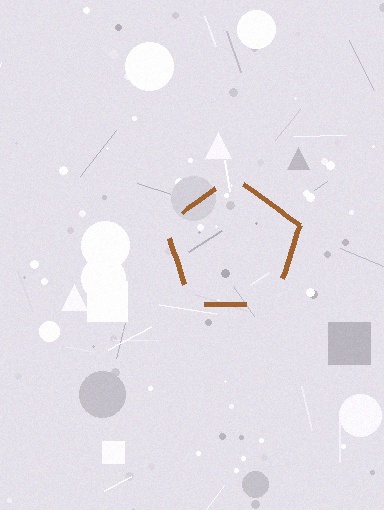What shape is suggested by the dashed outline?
The dashed outline suggests a pentagon.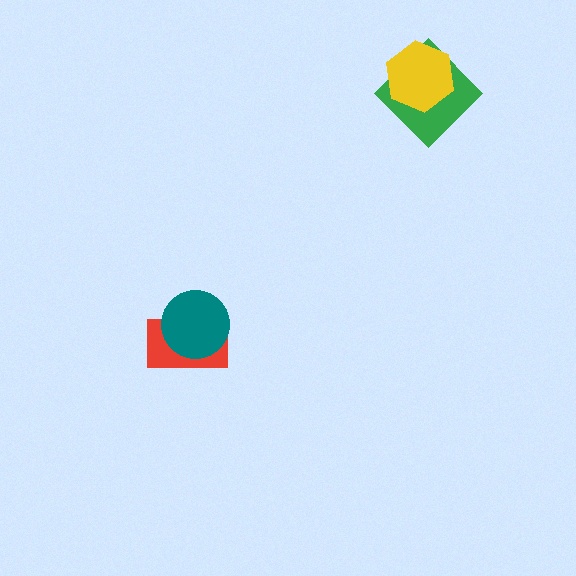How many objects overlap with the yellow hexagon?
1 object overlaps with the yellow hexagon.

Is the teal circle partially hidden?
No, no other shape covers it.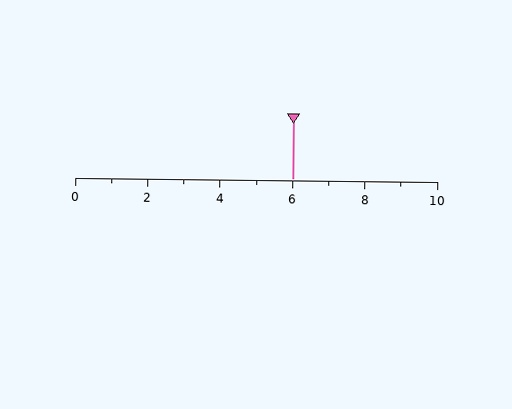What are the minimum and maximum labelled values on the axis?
The axis runs from 0 to 10.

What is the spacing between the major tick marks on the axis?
The major ticks are spaced 2 apart.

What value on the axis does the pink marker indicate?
The marker indicates approximately 6.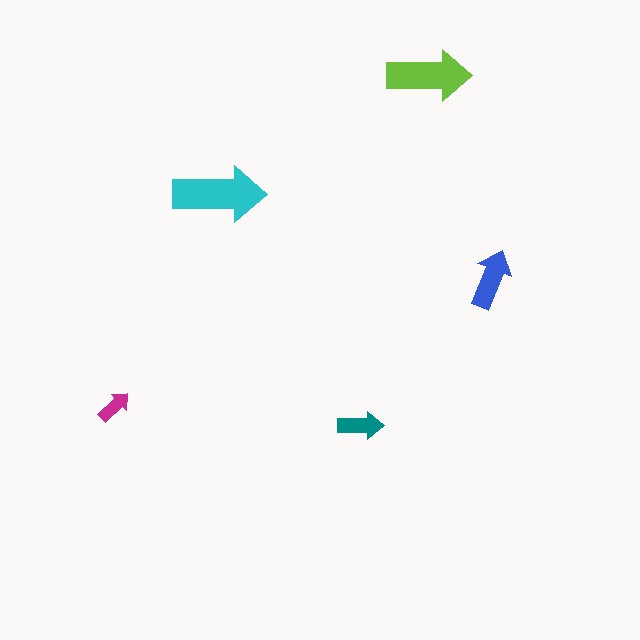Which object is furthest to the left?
The magenta arrow is leftmost.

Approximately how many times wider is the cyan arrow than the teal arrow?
About 2 times wider.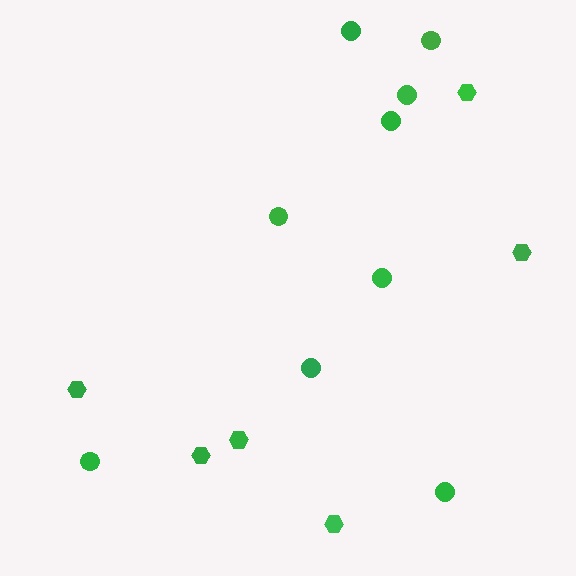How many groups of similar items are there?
There are 2 groups: one group of circles (9) and one group of hexagons (6).